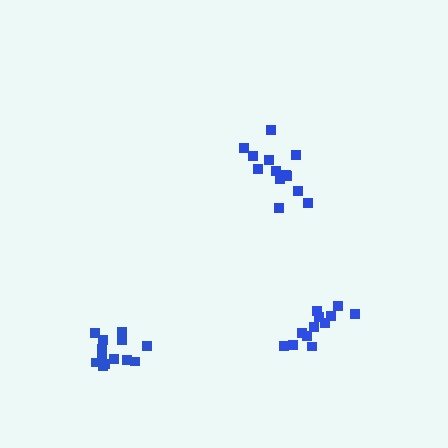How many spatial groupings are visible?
There are 3 spatial groupings.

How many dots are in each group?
Group 1: 13 dots, Group 2: 13 dots, Group 3: 12 dots (38 total).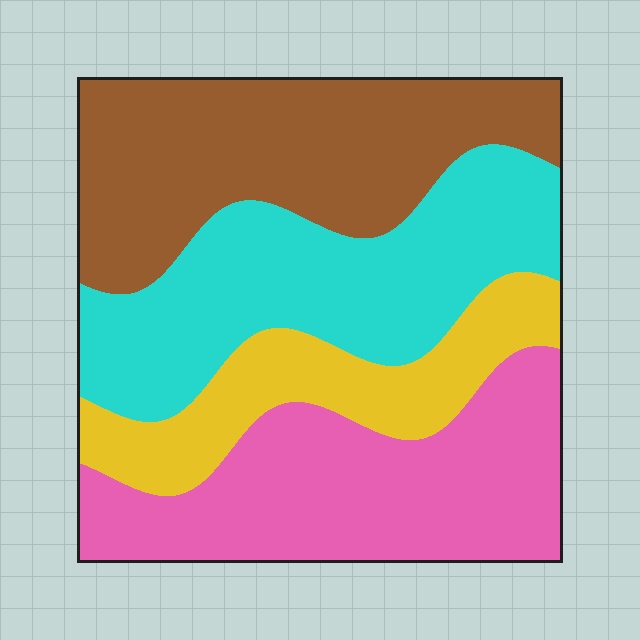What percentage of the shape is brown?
Brown covers 29% of the shape.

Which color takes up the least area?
Yellow, at roughly 15%.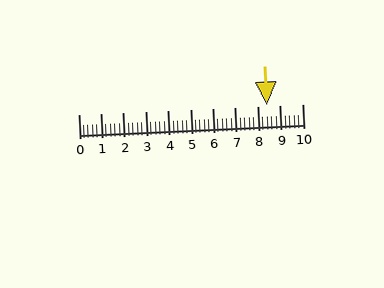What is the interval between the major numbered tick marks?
The major tick marks are spaced 1 units apart.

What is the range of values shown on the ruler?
The ruler shows values from 0 to 10.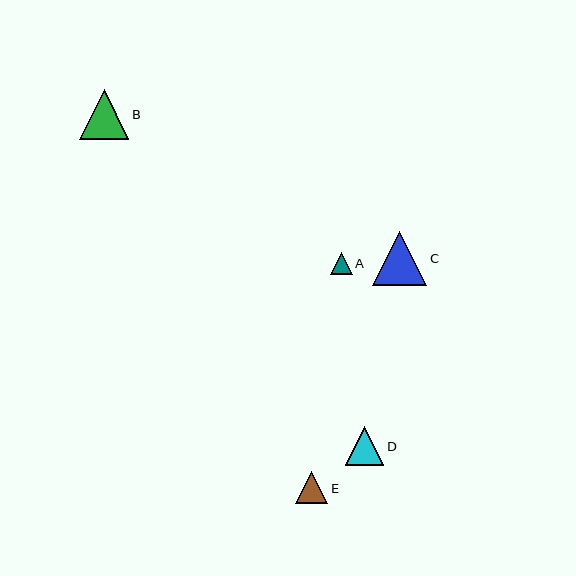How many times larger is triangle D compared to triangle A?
Triangle D is approximately 1.8 times the size of triangle A.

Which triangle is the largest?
Triangle C is the largest with a size of approximately 54 pixels.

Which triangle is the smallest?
Triangle A is the smallest with a size of approximately 21 pixels.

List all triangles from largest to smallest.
From largest to smallest: C, B, D, E, A.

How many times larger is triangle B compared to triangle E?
Triangle B is approximately 1.6 times the size of triangle E.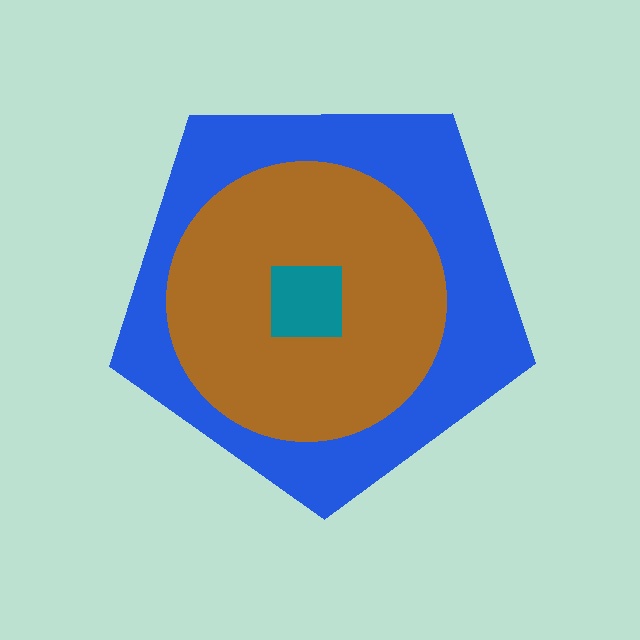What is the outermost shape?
The blue pentagon.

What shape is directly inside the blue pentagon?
The brown circle.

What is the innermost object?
The teal square.